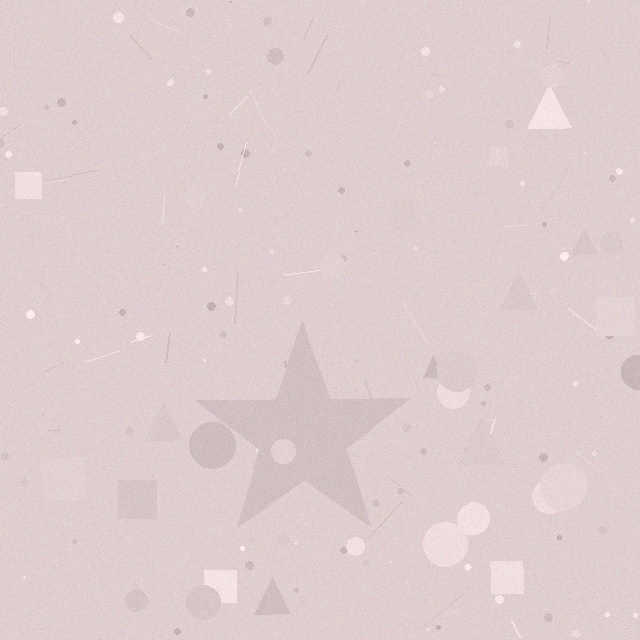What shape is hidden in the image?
A star is hidden in the image.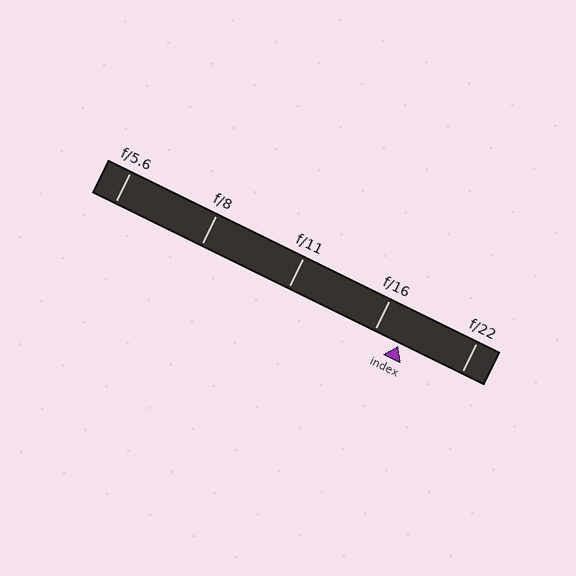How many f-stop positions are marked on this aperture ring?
There are 5 f-stop positions marked.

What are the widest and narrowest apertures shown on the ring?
The widest aperture shown is f/5.6 and the narrowest is f/22.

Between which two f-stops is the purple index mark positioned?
The index mark is between f/16 and f/22.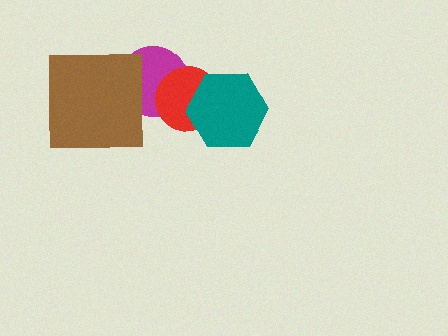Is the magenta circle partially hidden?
Yes, it is partially covered by another shape.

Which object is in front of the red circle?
The teal hexagon is in front of the red circle.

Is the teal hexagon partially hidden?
No, no other shape covers it.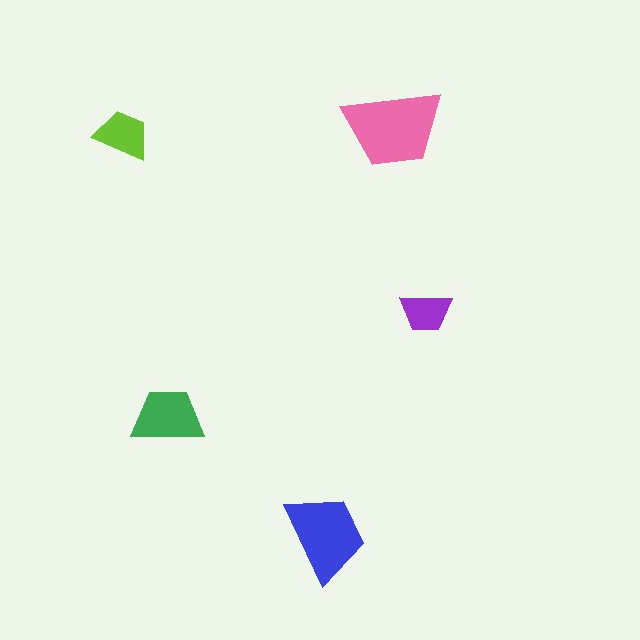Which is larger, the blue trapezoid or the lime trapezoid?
The blue one.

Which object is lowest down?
The blue trapezoid is bottommost.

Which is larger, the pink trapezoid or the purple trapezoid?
The pink one.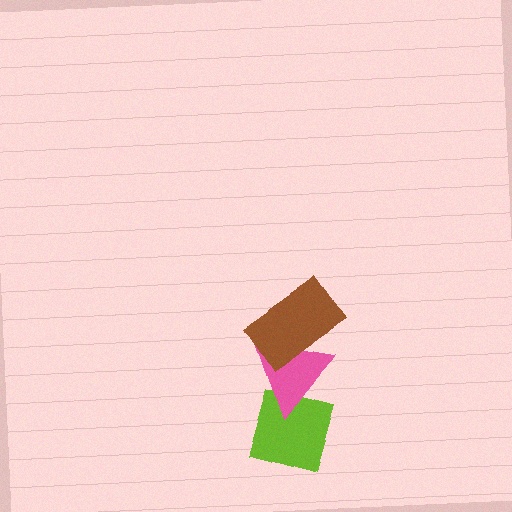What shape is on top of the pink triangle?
The brown rectangle is on top of the pink triangle.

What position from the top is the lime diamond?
The lime diamond is 3rd from the top.